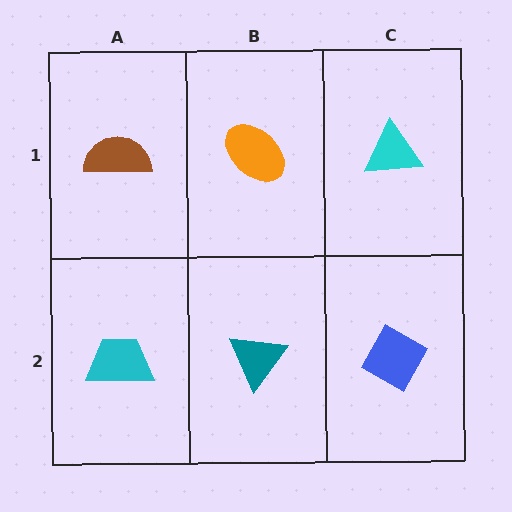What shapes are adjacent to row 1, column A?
A cyan trapezoid (row 2, column A), an orange ellipse (row 1, column B).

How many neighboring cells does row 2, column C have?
2.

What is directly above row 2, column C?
A cyan triangle.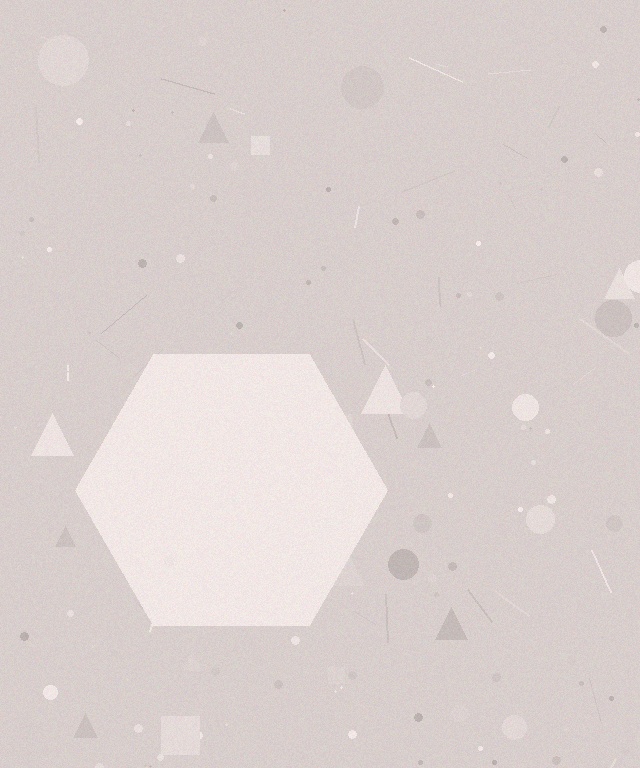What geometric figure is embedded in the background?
A hexagon is embedded in the background.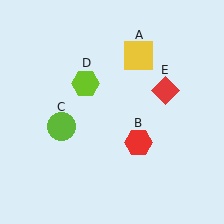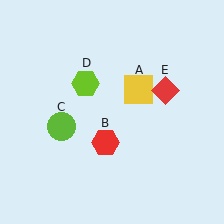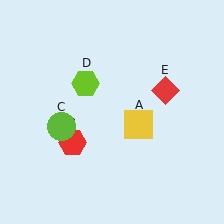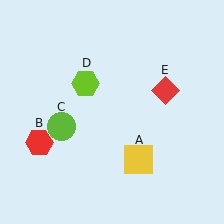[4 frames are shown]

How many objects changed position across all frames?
2 objects changed position: yellow square (object A), red hexagon (object B).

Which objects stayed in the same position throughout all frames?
Lime circle (object C) and lime hexagon (object D) and red diamond (object E) remained stationary.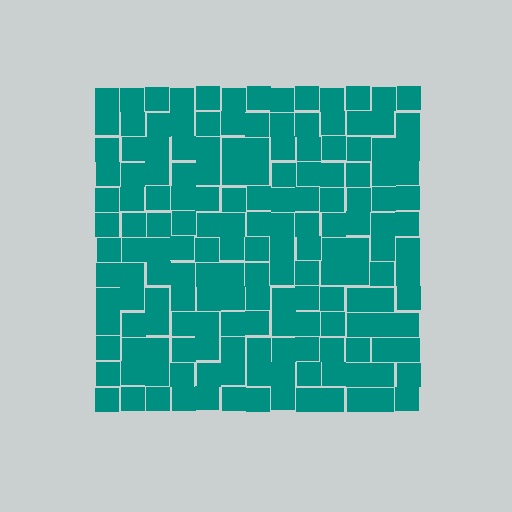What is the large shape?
The large shape is a square.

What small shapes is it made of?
It is made of small squares.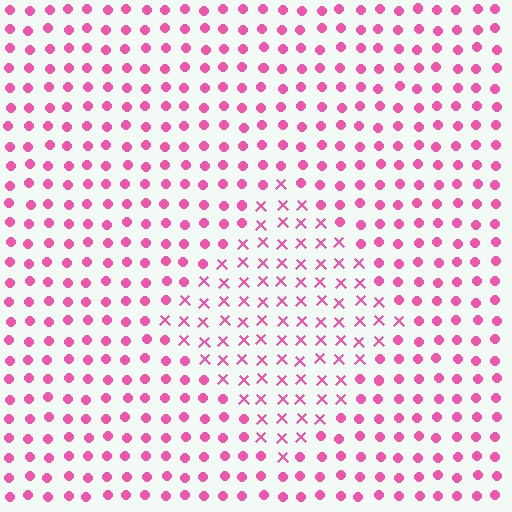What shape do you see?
I see a diamond.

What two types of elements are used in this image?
The image uses X marks inside the diamond region and circles outside it.